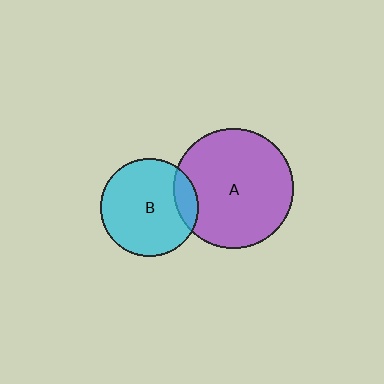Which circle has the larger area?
Circle A (purple).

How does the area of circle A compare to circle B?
Approximately 1.5 times.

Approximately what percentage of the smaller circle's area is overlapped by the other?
Approximately 15%.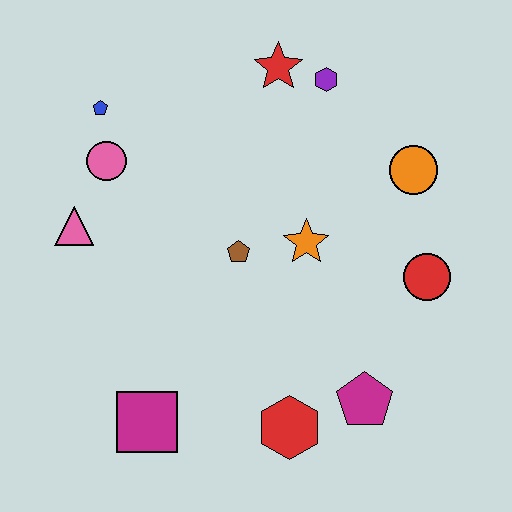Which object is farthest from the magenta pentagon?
The blue pentagon is farthest from the magenta pentagon.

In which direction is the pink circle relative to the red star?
The pink circle is to the left of the red star.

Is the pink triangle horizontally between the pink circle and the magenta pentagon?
No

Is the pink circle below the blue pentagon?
Yes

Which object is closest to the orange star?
The brown pentagon is closest to the orange star.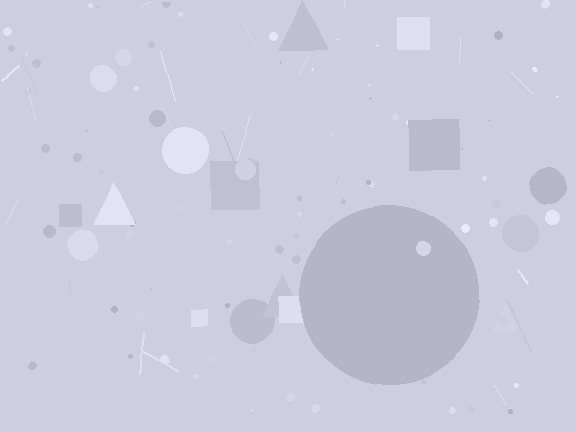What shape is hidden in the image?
A circle is hidden in the image.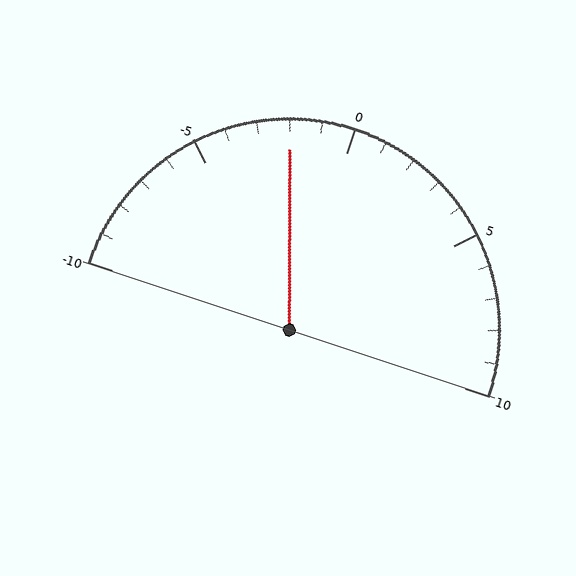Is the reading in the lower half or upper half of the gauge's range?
The reading is in the lower half of the range (-10 to 10).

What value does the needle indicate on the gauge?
The needle indicates approximately -2.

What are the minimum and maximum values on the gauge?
The gauge ranges from -10 to 10.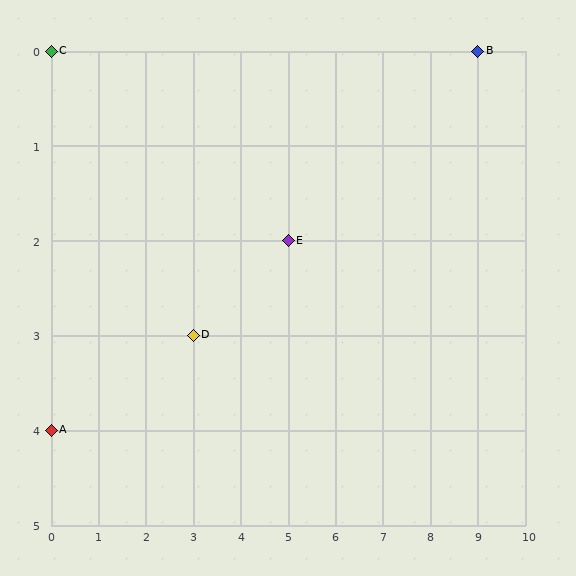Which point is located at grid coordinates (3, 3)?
Point D is at (3, 3).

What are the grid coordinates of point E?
Point E is at grid coordinates (5, 2).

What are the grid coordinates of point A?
Point A is at grid coordinates (0, 4).